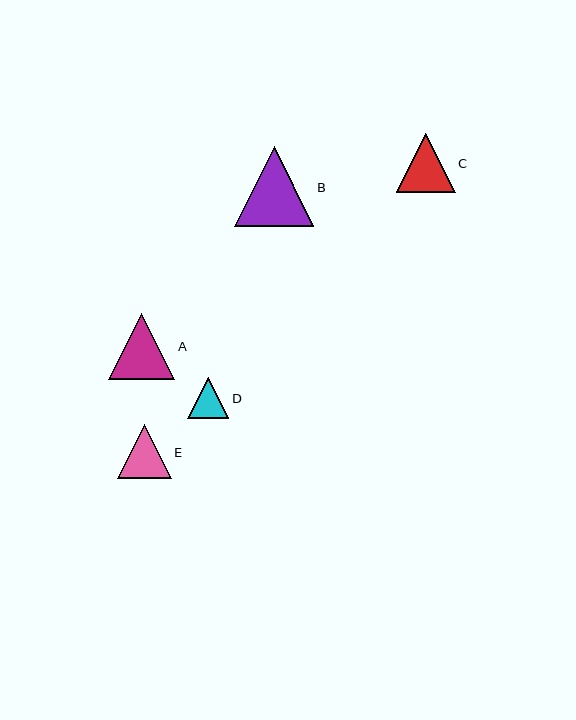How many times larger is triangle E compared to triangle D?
Triangle E is approximately 1.3 times the size of triangle D.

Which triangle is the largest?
Triangle B is the largest with a size of approximately 80 pixels.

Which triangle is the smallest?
Triangle D is the smallest with a size of approximately 41 pixels.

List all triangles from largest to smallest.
From largest to smallest: B, A, C, E, D.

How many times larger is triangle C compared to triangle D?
Triangle C is approximately 1.4 times the size of triangle D.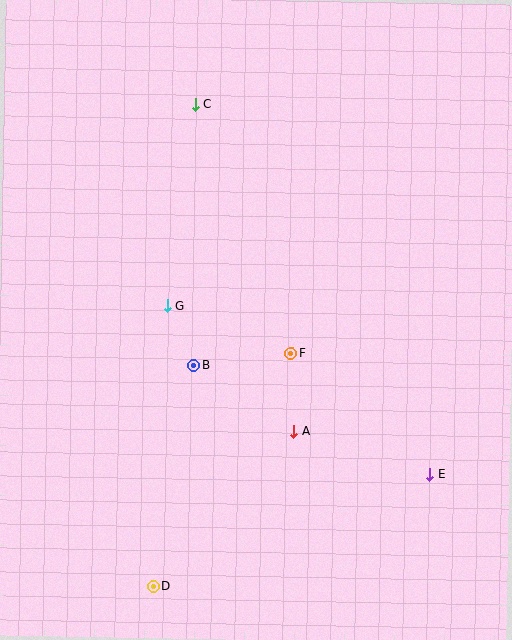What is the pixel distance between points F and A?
The distance between F and A is 78 pixels.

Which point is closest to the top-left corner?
Point C is closest to the top-left corner.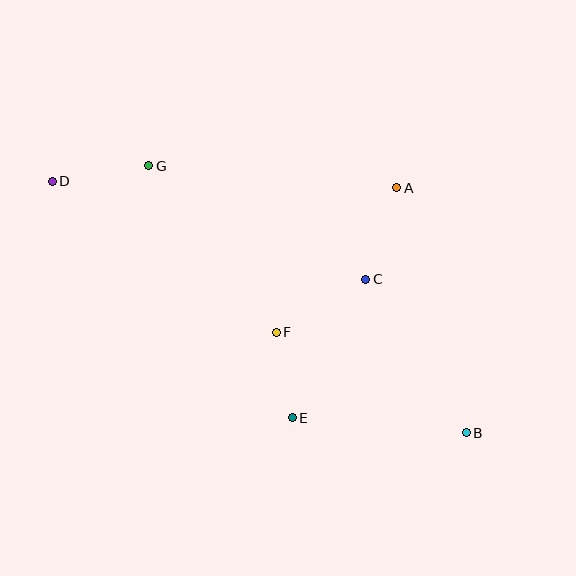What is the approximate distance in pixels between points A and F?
The distance between A and F is approximately 188 pixels.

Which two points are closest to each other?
Points E and F are closest to each other.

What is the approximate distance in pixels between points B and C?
The distance between B and C is approximately 183 pixels.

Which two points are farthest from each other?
Points B and D are farthest from each other.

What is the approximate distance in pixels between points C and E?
The distance between C and E is approximately 156 pixels.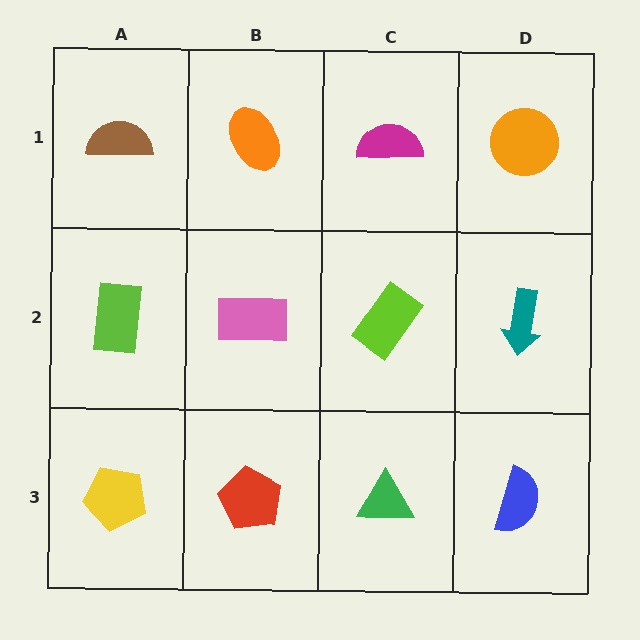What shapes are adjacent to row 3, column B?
A pink rectangle (row 2, column B), a yellow pentagon (row 3, column A), a green triangle (row 3, column C).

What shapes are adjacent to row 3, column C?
A lime rectangle (row 2, column C), a red pentagon (row 3, column B), a blue semicircle (row 3, column D).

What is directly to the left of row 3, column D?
A green triangle.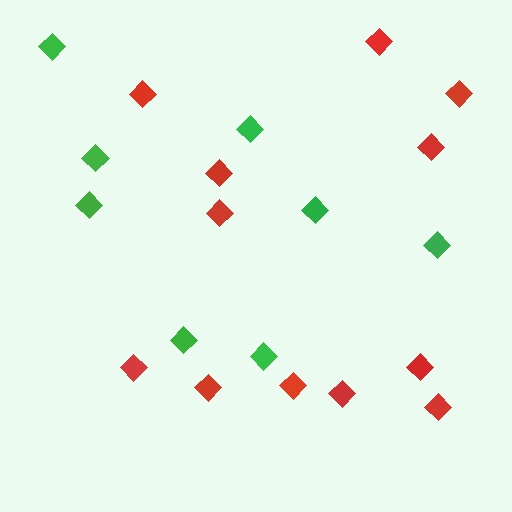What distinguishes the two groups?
There are 2 groups: one group of red diamonds (12) and one group of green diamonds (8).